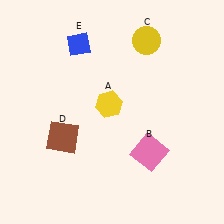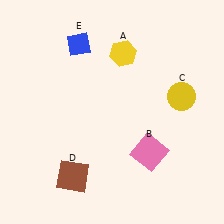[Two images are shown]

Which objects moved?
The objects that moved are: the yellow hexagon (A), the yellow circle (C), the brown square (D).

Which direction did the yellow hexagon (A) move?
The yellow hexagon (A) moved up.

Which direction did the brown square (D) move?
The brown square (D) moved down.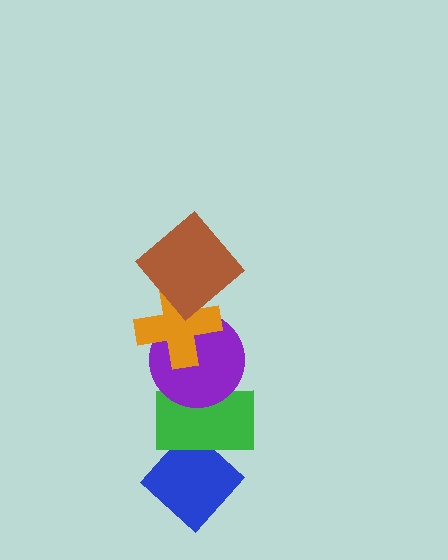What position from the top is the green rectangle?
The green rectangle is 4th from the top.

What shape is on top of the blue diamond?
The green rectangle is on top of the blue diamond.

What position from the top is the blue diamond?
The blue diamond is 5th from the top.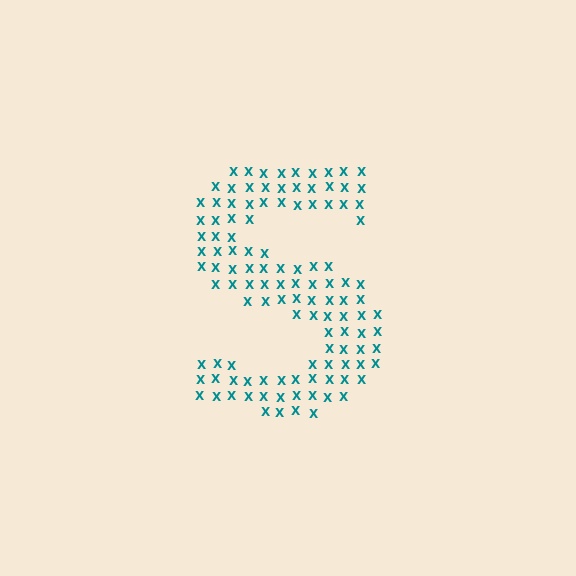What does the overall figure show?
The overall figure shows the letter S.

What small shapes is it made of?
It is made of small letter X's.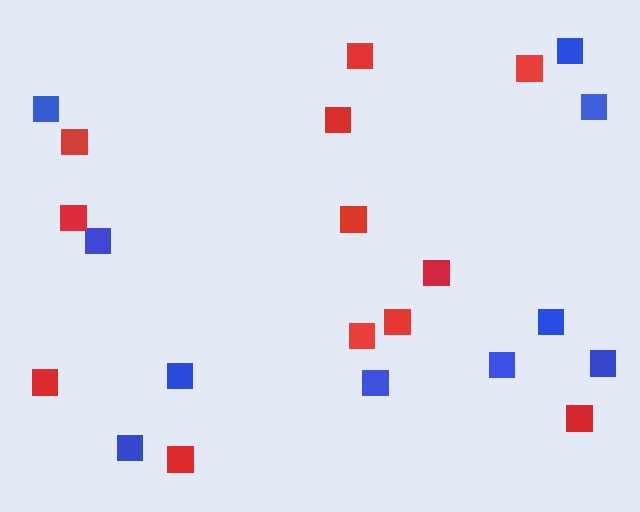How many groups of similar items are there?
There are 2 groups: one group of blue squares (10) and one group of red squares (12).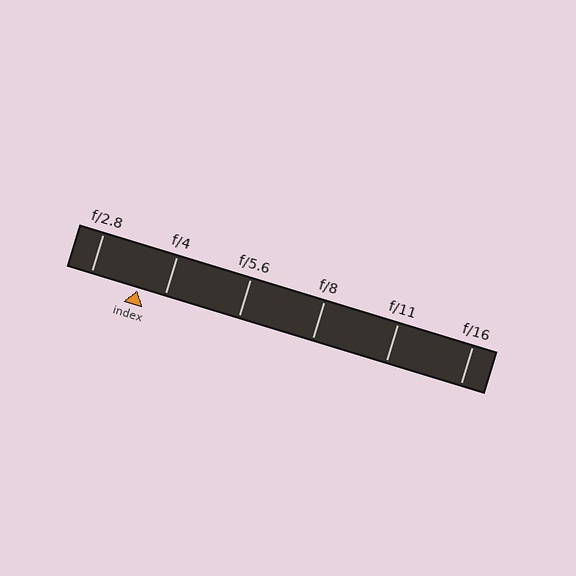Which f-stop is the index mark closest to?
The index mark is closest to f/4.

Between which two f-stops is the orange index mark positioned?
The index mark is between f/2.8 and f/4.